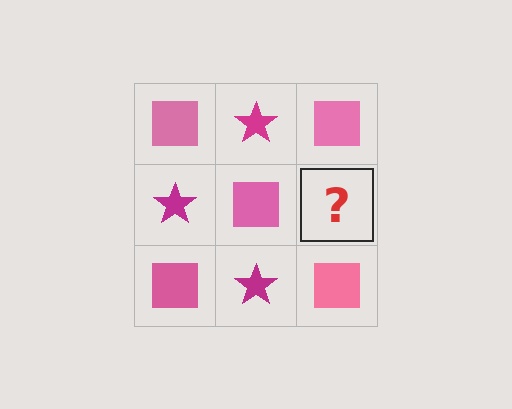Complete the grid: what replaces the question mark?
The question mark should be replaced with a magenta star.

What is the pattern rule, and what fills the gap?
The rule is that it alternates pink square and magenta star in a checkerboard pattern. The gap should be filled with a magenta star.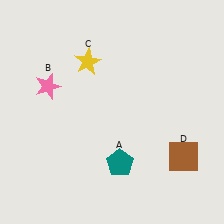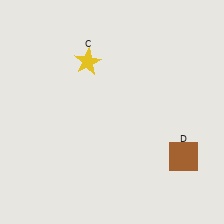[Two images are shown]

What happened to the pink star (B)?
The pink star (B) was removed in Image 2. It was in the top-left area of Image 1.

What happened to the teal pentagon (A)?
The teal pentagon (A) was removed in Image 2. It was in the bottom-right area of Image 1.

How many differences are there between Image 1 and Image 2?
There are 2 differences between the two images.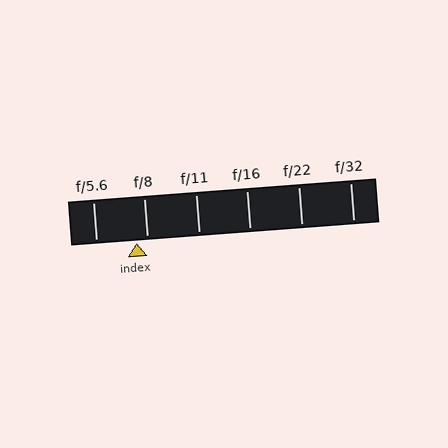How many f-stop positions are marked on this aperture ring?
There are 6 f-stop positions marked.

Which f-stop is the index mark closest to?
The index mark is closest to f/8.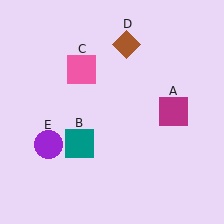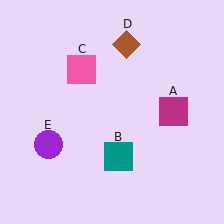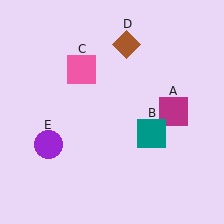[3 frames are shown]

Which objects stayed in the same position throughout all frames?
Magenta square (object A) and pink square (object C) and brown diamond (object D) and purple circle (object E) remained stationary.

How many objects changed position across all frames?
1 object changed position: teal square (object B).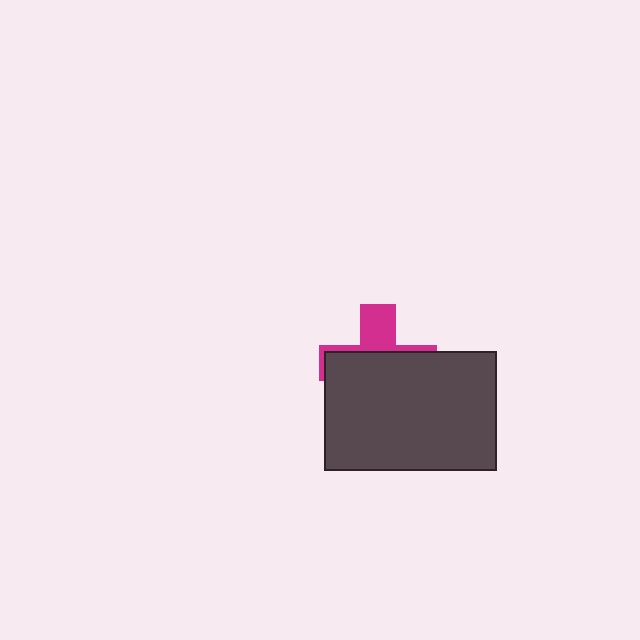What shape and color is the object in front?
The object in front is a dark gray rectangle.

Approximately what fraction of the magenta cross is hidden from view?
Roughly 68% of the magenta cross is hidden behind the dark gray rectangle.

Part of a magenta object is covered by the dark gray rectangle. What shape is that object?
It is a cross.